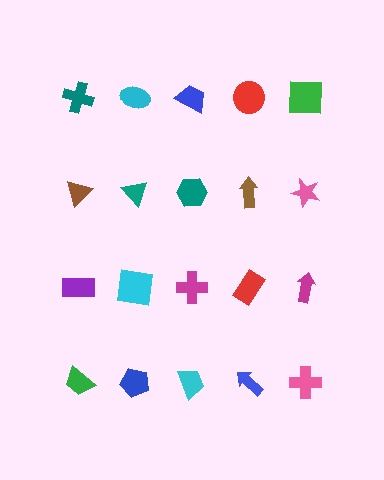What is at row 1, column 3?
A blue trapezoid.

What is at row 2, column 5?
A pink star.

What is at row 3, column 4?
A red rectangle.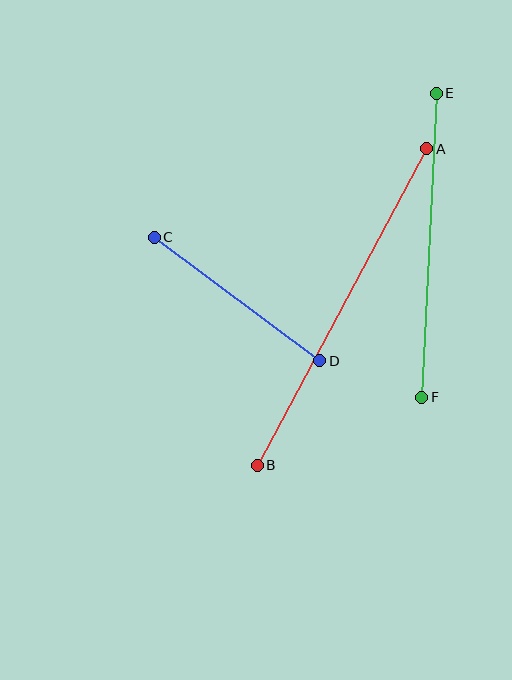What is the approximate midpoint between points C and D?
The midpoint is at approximately (237, 299) pixels.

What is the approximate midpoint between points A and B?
The midpoint is at approximately (342, 307) pixels.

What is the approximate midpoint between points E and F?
The midpoint is at approximately (429, 245) pixels.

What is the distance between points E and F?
The distance is approximately 304 pixels.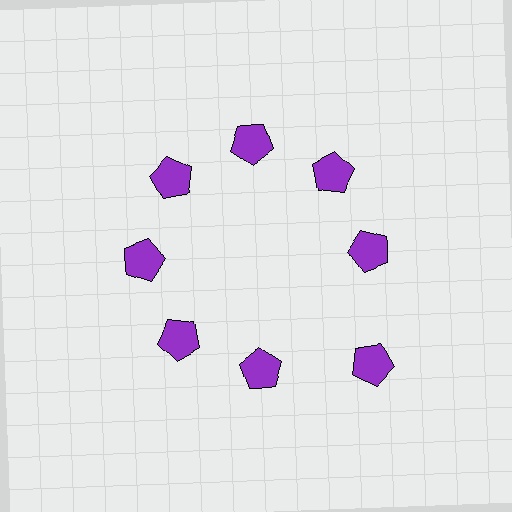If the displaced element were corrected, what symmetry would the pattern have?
It would have 8-fold rotational symmetry — the pattern would map onto itself every 45 degrees.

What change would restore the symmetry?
The symmetry would be restored by moving it inward, back onto the ring so that all 8 pentagons sit at equal angles and equal distance from the center.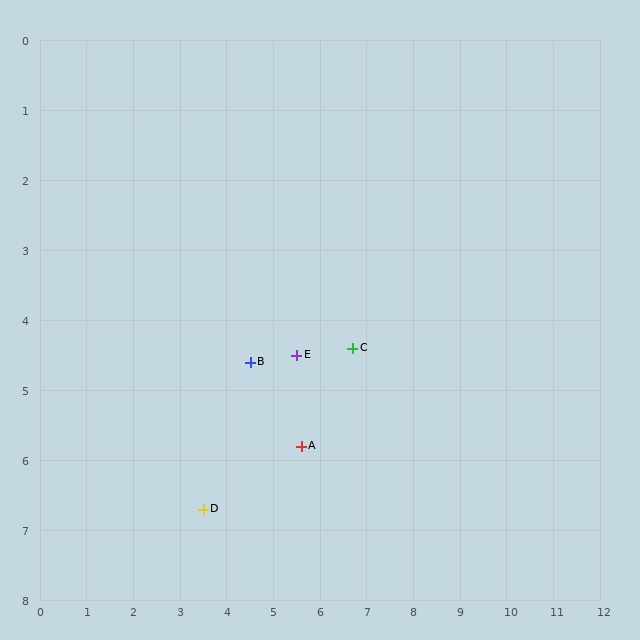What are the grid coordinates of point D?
Point D is at approximately (3.5, 6.7).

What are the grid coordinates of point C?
Point C is at approximately (6.7, 4.4).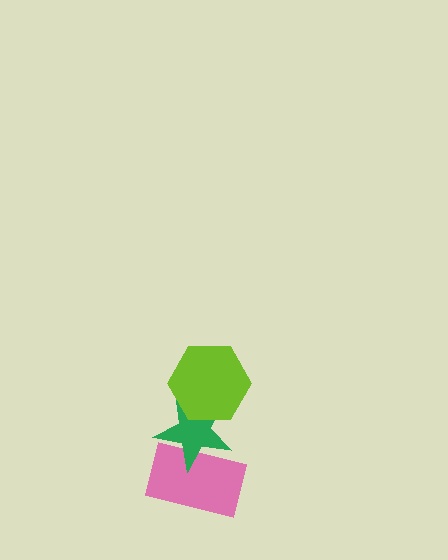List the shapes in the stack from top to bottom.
From top to bottom: the lime hexagon, the green star, the pink rectangle.